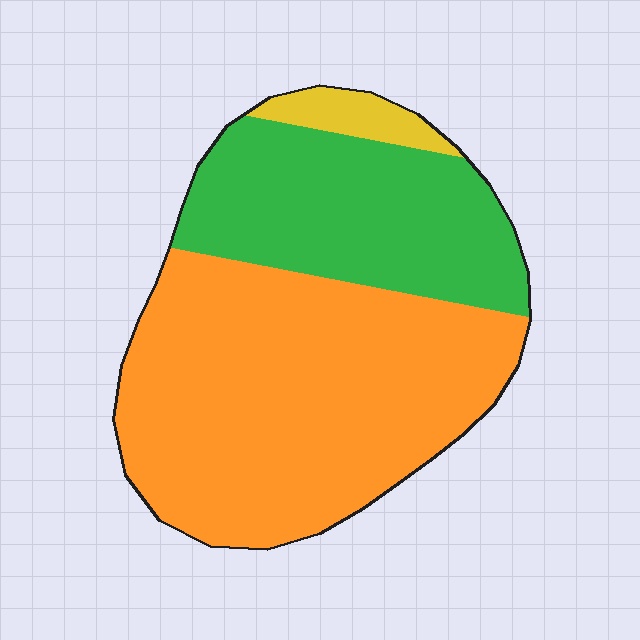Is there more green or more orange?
Orange.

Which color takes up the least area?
Yellow, at roughly 5%.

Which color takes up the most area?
Orange, at roughly 60%.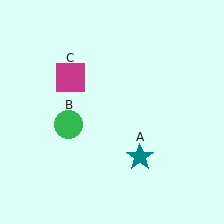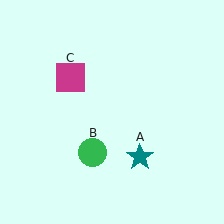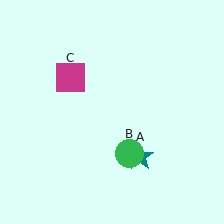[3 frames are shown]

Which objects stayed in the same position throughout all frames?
Teal star (object A) and magenta square (object C) remained stationary.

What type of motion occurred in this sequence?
The green circle (object B) rotated counterclockwise around the center of the scene.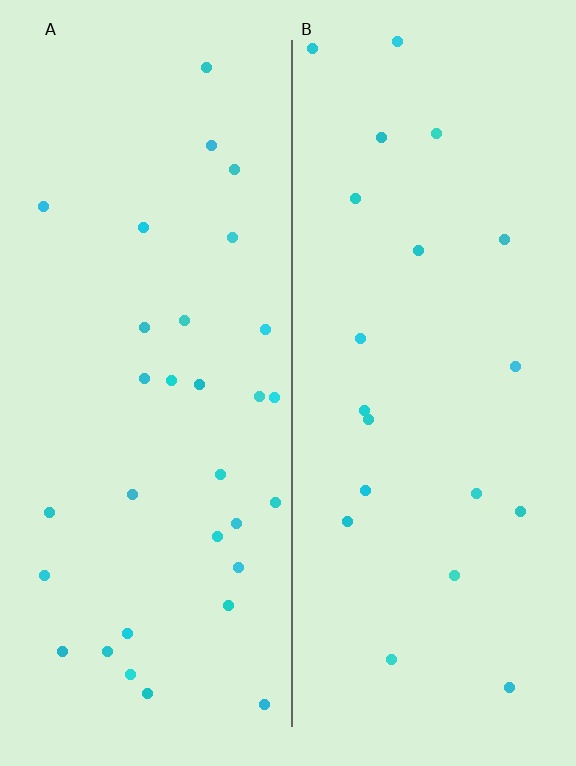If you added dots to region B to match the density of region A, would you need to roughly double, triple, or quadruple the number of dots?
Approximately double.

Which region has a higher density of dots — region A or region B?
A (the left).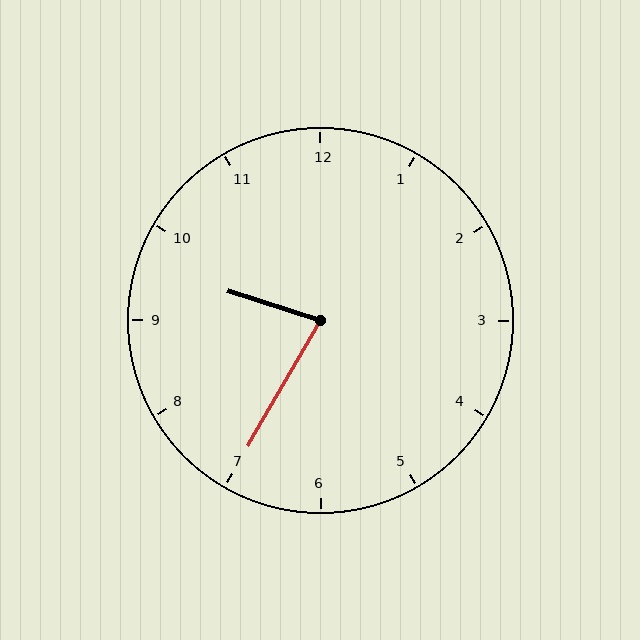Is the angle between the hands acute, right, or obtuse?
It is acute.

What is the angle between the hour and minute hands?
Approximately 78 degrees.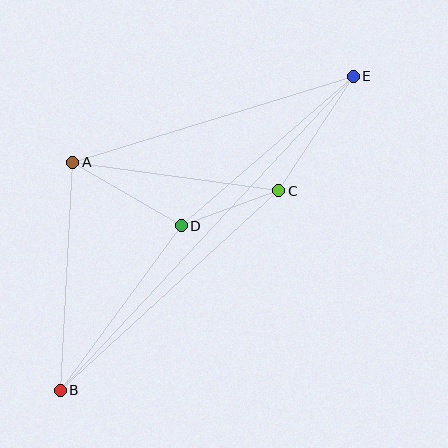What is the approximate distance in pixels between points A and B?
The distance between A and B is approximately 228 pixels.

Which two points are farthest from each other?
Points B and E are farthest from each other.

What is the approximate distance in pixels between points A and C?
The distance between A and C is approximately 208 pixels.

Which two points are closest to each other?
Points C and D are closest to each other.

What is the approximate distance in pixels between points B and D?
The distance between B and D is approximately 204 pixels.